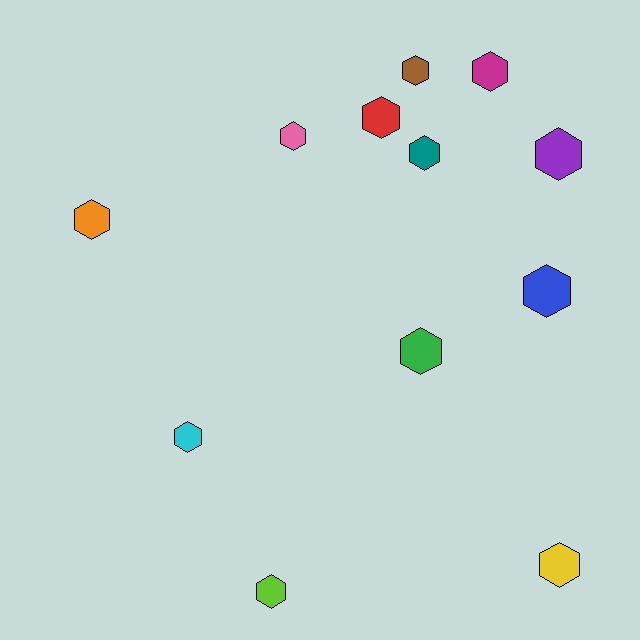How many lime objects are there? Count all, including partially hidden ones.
There is 1 lime object.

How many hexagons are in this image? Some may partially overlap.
There are 12 hexagons.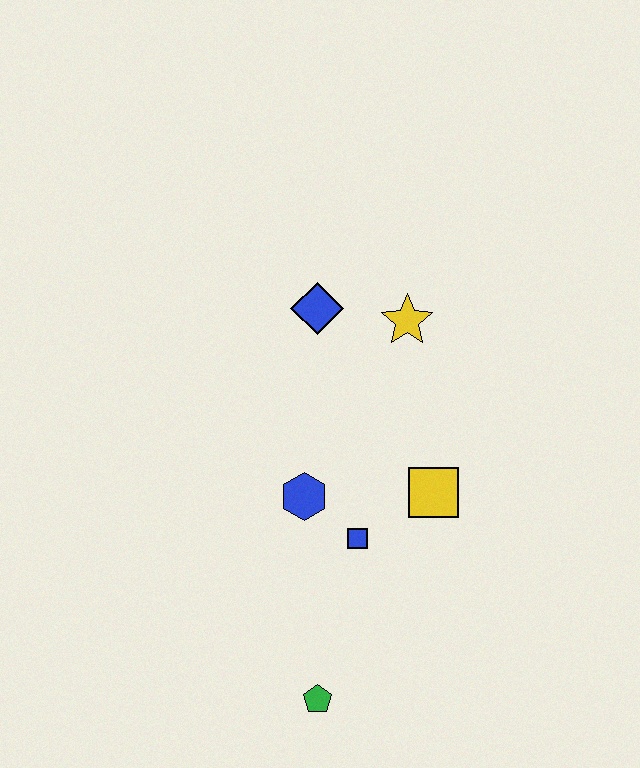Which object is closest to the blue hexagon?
The blue square is closest to the blue hexagon.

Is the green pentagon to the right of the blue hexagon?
Yes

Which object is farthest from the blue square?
The blue diamond is farthest from the blue square.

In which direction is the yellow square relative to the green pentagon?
The yellow square is above the green pentagon.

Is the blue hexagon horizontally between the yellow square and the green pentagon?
No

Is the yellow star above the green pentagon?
Yes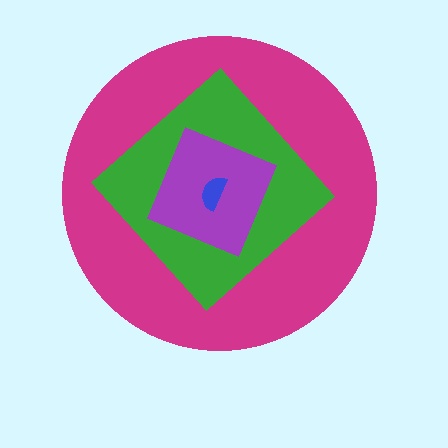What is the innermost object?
The blue semicircle.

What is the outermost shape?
The magenta circle.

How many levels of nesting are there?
4.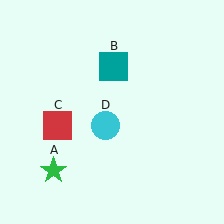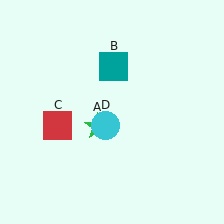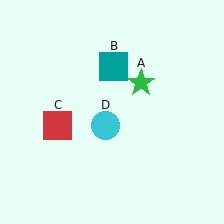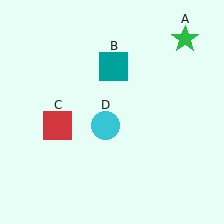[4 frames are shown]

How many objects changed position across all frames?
1 object changed position: green star (object A).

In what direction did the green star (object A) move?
The green star (object A) moved up and to the right.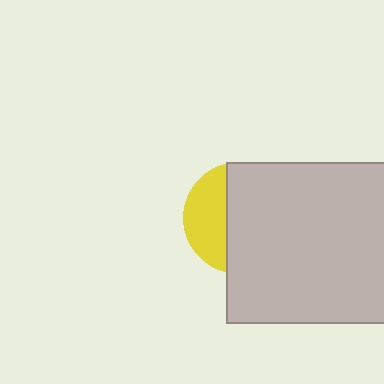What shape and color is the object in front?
The object in front is a light gray square.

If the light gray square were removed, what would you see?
You would see the complete yellow circle.